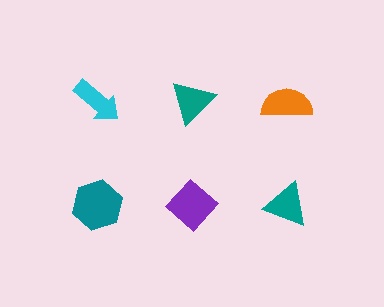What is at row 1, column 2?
A teal triangle.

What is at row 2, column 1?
A teal hexagon.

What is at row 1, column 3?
An orange semicircle.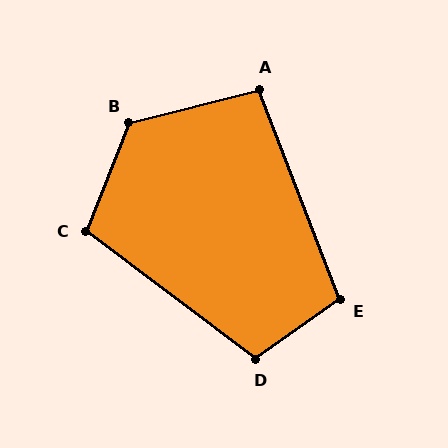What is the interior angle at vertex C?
Approximately 105 degrees (obtuse).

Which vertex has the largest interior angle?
B, at approximately 126 degrees.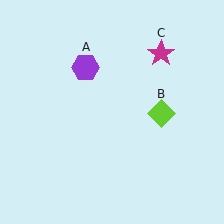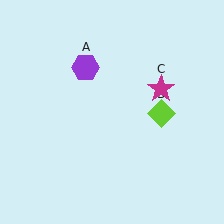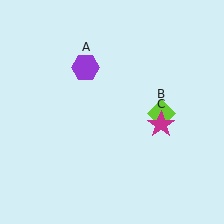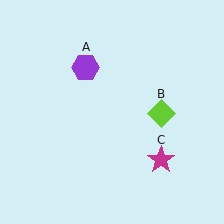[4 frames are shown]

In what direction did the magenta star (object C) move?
The magenta star (object C) moved down.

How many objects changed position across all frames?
1 object changed position: magenta star (object C).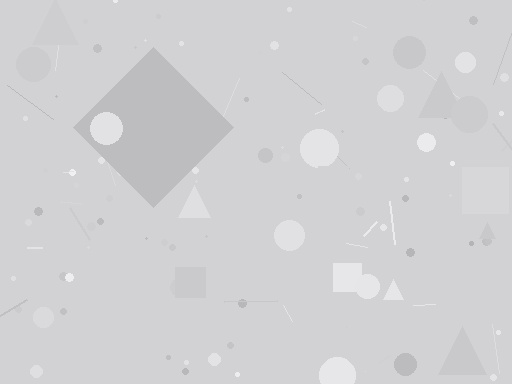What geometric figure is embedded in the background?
A diamond is embedded in the background.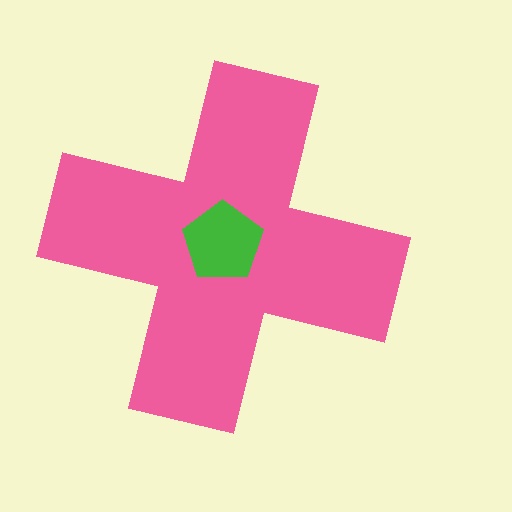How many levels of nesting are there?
2.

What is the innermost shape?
The green pentagon.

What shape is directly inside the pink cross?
The green pentagon.